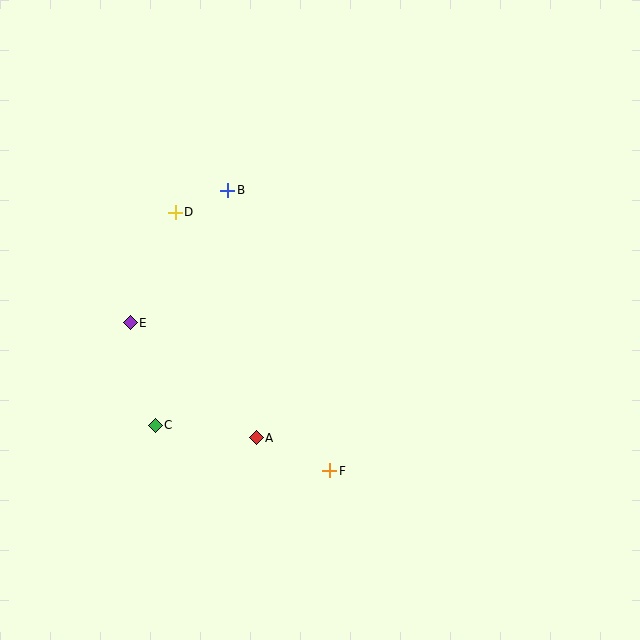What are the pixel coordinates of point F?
Point F is at (330, 471).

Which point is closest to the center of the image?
Point A at (256, 438) is closest to the center.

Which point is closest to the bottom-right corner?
Point F is closest to the bottom-right corner.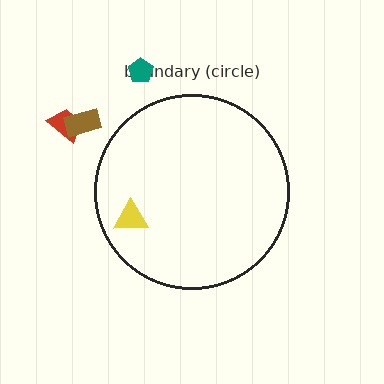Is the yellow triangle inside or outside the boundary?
Inside.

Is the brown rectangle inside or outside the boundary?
Outside.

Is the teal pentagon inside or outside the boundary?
Outside.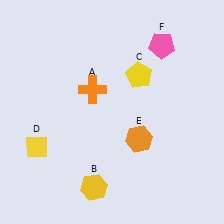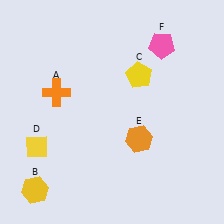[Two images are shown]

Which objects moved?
The objects that moved are: the orange cross (A), the yellow hexagon (B).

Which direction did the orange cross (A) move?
The orange cross (A) moved left.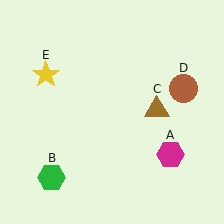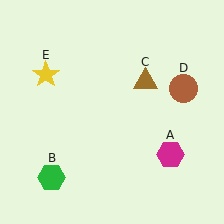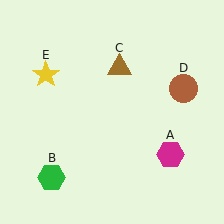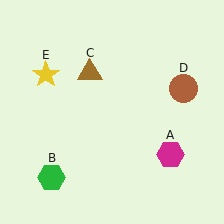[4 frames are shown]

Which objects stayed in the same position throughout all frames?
Magenta hexagon (object A) and green hexagon (object B) and brown circle (object D) and yellow star (object E) remained stationary.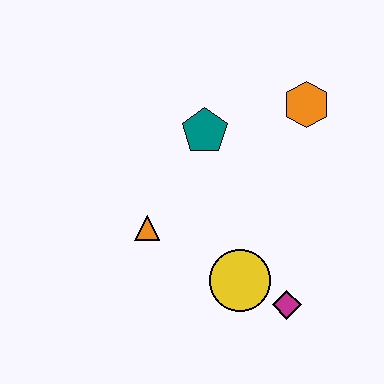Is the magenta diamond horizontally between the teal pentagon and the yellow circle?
No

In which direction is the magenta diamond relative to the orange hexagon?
The magenta diamond is below the orange hexagon.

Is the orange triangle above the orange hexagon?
No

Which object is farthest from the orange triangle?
The orange hexagon is farthest from the orange triangle.